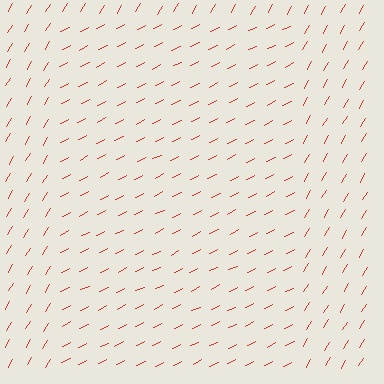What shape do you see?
I see a rectangle.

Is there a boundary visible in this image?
Yes, there is a texture boundary formed by a change in line orientation.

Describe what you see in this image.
The image is filled with small red line segments. A rectangle region in the image has lines oriented differently from the surrounding lines, creating a visible texture boundary.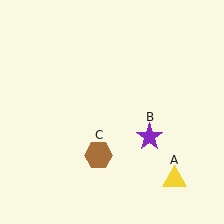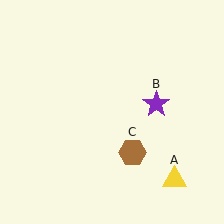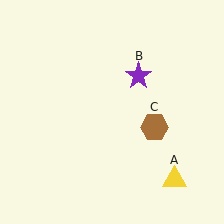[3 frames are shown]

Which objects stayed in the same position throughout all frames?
Yellow triangle (object A) remained stationary.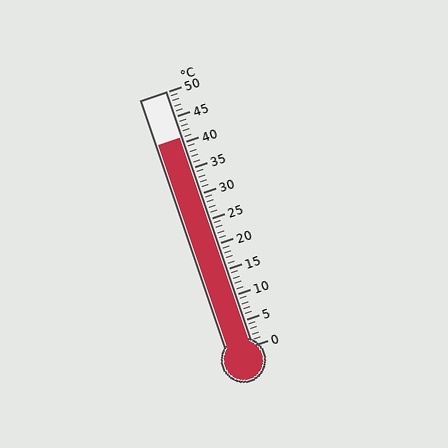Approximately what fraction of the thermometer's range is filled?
The thermometer is filled to approximately 80% of its range.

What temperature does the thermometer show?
The thermometer shows approximately 41°C.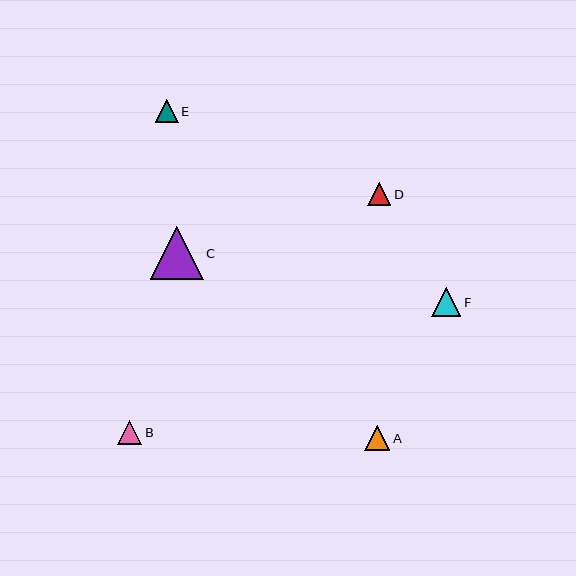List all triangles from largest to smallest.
From largest to smallest: C, F, A, B, D, E.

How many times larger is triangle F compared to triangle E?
Triangle F is approximately 1.3 times the size of triangle E.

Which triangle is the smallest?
Triangle E is the smallest with a size of approximately 23 pixels.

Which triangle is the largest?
Triangle C is the largest with a size of approximately 53 pixels.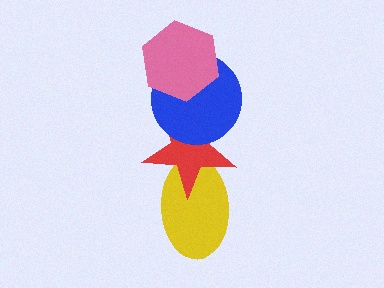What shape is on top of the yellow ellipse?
The red star is on top of the yellow ellipse.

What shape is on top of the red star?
The blue circle is on top of the red star.